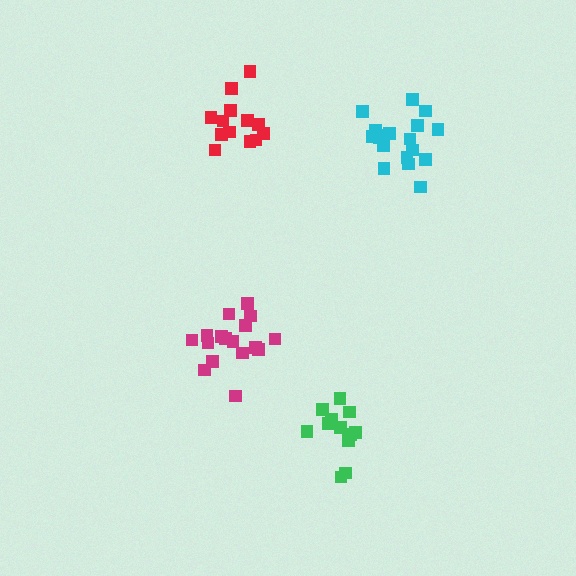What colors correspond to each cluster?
The clusters are colored: cyan, magenta, green, red.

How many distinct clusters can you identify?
There are 4 distinct clusters.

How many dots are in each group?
Group 1: 18 dots, Group 2: 17 dots, Group 3: 13 dots, Group 4: 13 dots (61 total).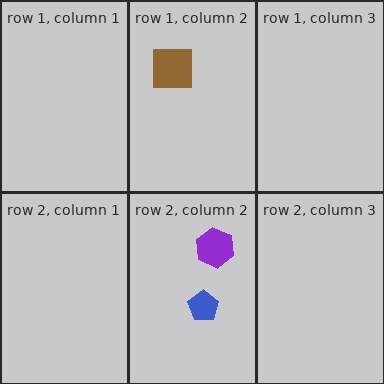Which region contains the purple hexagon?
The row 2, column 2 region.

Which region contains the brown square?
The row 1, column 2 region.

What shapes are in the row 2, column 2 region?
The blue pentagon, the purple hexagon.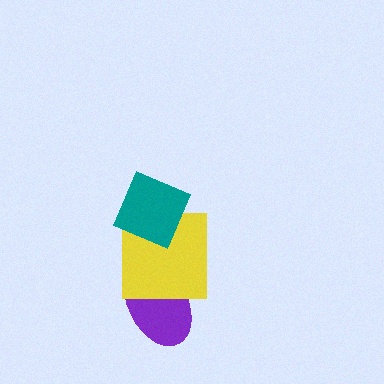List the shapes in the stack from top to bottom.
From top to bottom: the teal diamond, the yellow square, the purple ellipse.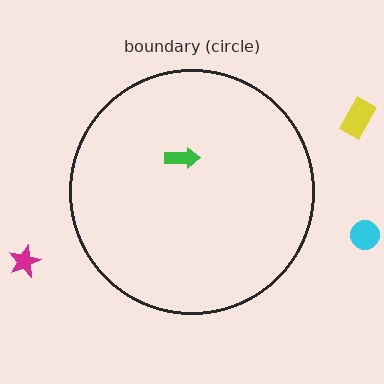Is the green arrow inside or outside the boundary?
Inside.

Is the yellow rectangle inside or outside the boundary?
Outside.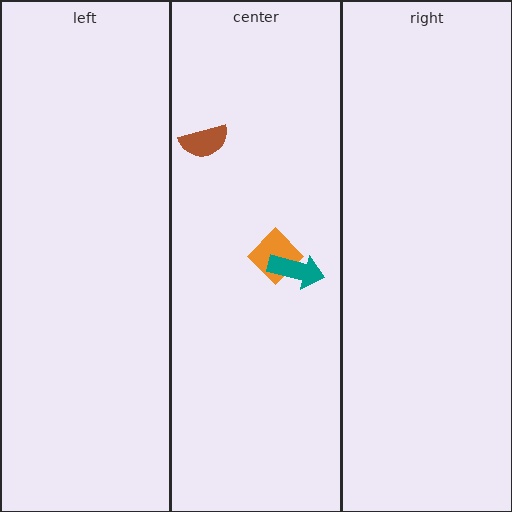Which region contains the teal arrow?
The center region.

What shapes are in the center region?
The orange diamond, the brown semicircle, the teal arrow.